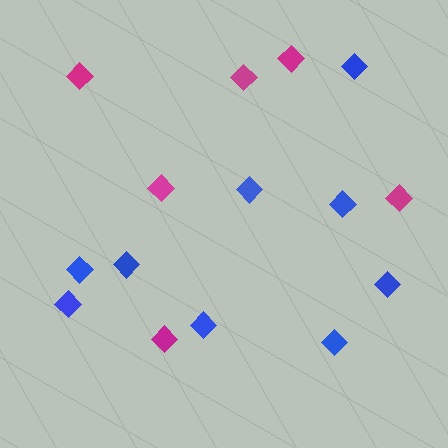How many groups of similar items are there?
There are 2 groups: one group of blue diamonds (9) and one group of magenta diamonds (6).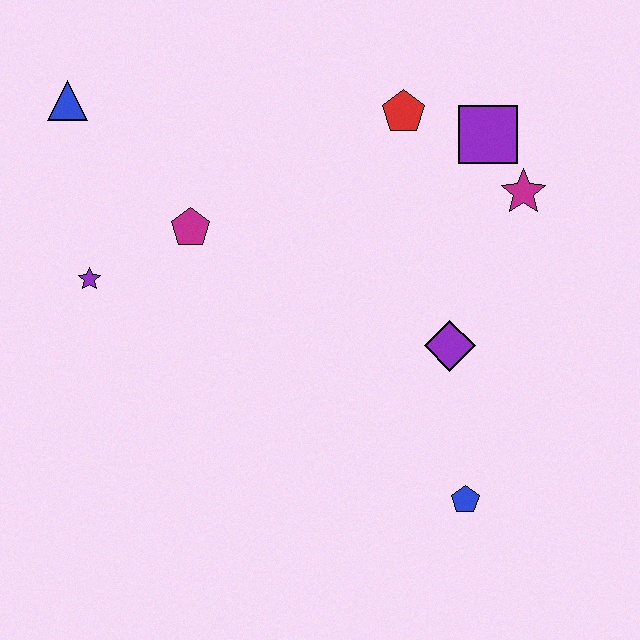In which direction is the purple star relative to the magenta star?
The purple star is to the left of the magenta star.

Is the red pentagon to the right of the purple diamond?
No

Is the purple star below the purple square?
Yes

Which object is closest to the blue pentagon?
The purple diamond is closest to the blue pentagon.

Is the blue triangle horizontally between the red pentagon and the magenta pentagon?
No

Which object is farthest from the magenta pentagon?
The blue pentagon is farthest from the magenta pentagon.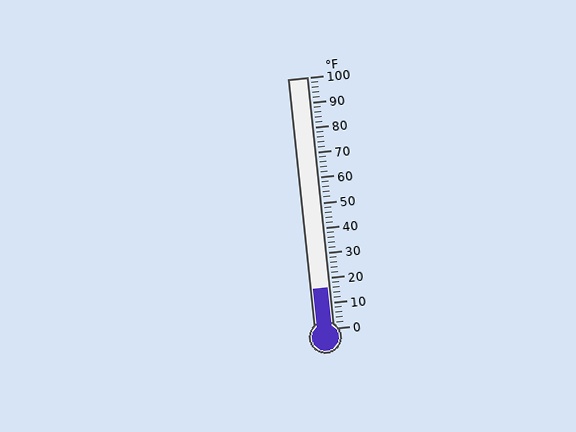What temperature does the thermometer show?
The thermometer shows approximately 16°F.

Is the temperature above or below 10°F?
The temperature is above 10°F.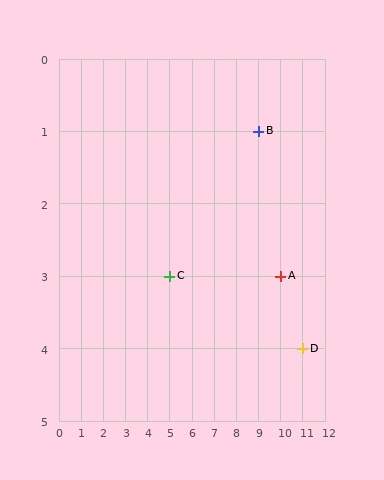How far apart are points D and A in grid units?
Points D and A are 1 column and 1 row apart (about 1.4 grid units diagonally).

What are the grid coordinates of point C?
Point C is at grid coordinates (5, 3).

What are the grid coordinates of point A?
Point A is at grid coordinates (10, 3).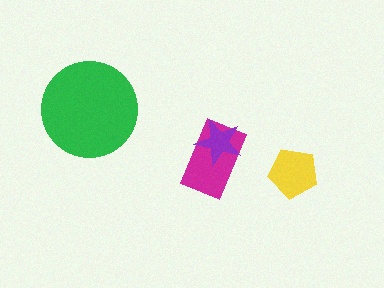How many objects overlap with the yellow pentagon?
0 objects overlap with the yellow pentagon.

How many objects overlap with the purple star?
1 object overlaps with the purple star.